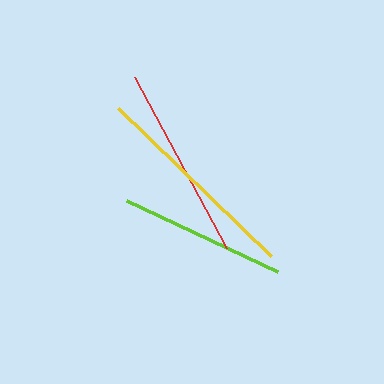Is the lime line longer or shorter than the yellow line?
The yellow line is longer than the lime line.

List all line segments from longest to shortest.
From longest to shortest: yellow, red, lime.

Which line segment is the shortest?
The lime line is the shortest at approximately 167 pixels.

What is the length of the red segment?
The red segment is approximately 195 pixels long.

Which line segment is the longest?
The yellow line is the longest at approximately 213 pixels.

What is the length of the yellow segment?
The yellow segment is approximately 213 pixels long.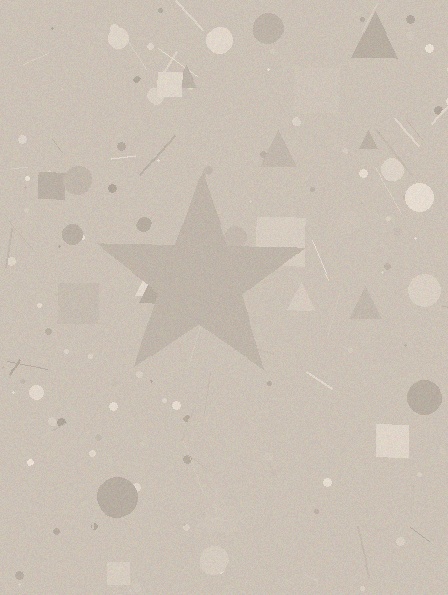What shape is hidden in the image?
A star is hidden in the image.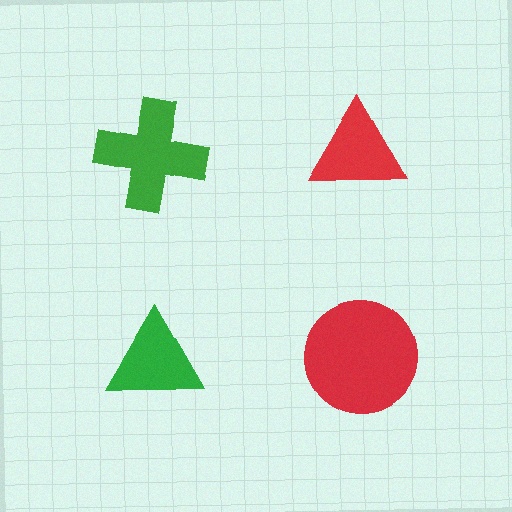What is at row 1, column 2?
A red triangle.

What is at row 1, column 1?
A green cross.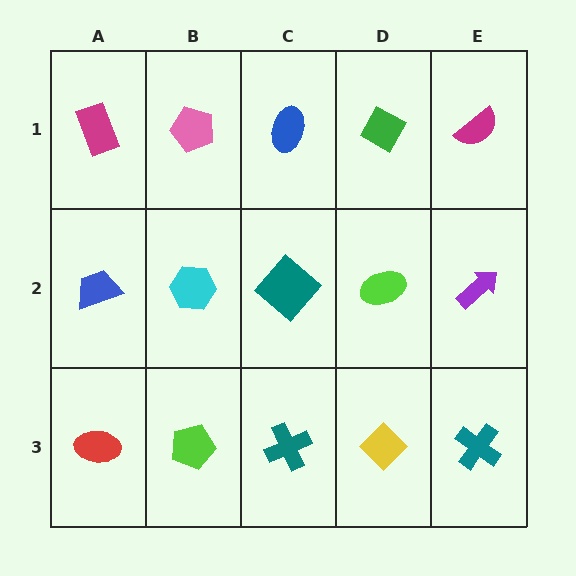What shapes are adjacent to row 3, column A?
A blue trapezoid (row 2, column A), a lime pentagon (row 3, column B).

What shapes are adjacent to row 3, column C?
A teal diamond (row 2, column C), a lime pentagon (row 3, column B), a yellow diamond (row 3, column D).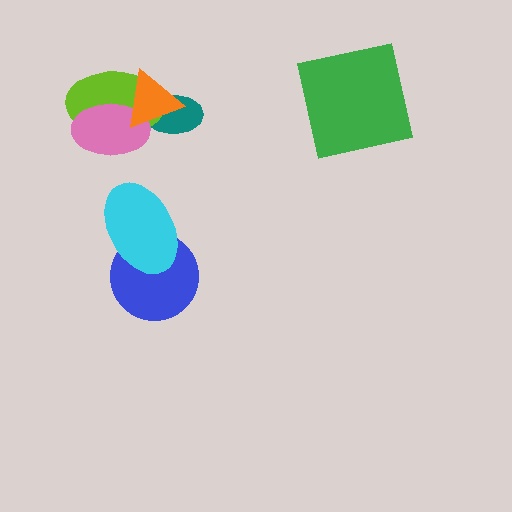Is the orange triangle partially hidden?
No, no other shape covers it.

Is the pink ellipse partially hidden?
Yes, it is partially covered by another shape.